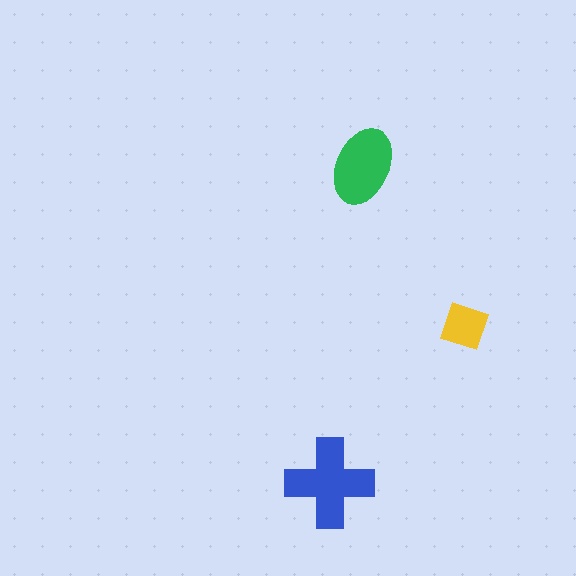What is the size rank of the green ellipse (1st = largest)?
2nd.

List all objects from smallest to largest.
The yellow square, the green ellipse, the blue cross.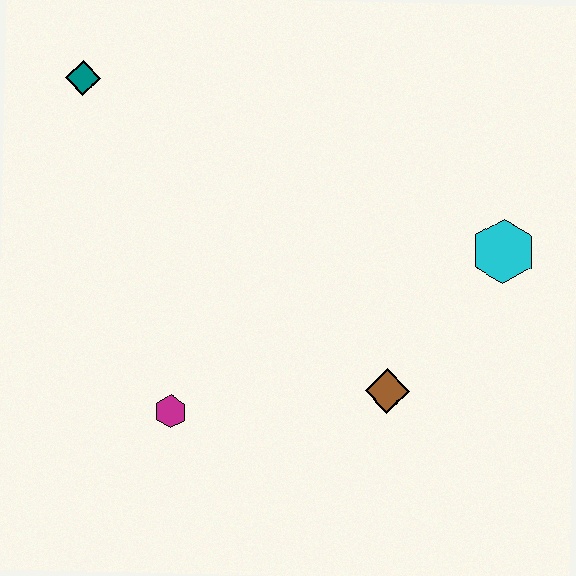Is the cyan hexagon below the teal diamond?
Yes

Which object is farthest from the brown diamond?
The teal diamond is farthest from the brown diamond.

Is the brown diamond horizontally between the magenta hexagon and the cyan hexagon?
Yes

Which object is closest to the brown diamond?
The cyan hexagon is closest to the brown diamond.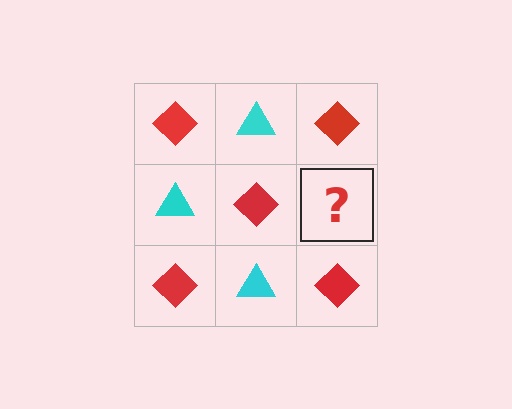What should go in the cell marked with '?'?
The missing cell should contain a cyan triangle.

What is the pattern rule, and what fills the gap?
The rule is that it alternates red diamond and cyan triangle in a checkerboard pattern. The gap should be filled with a cyan triangle.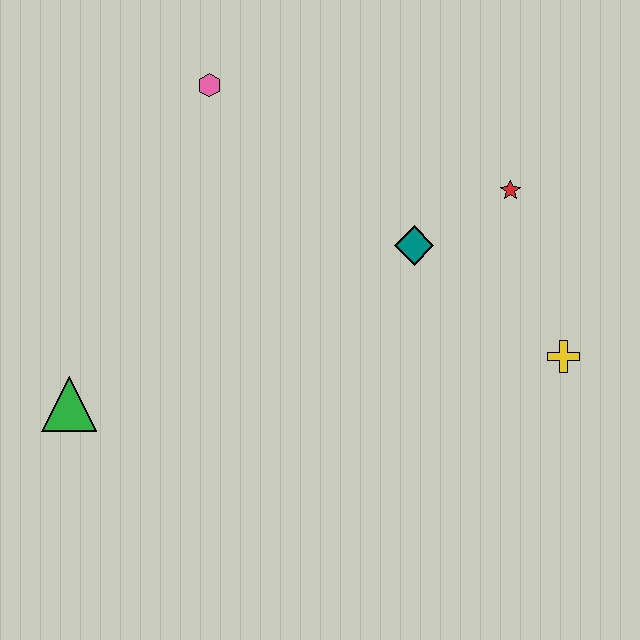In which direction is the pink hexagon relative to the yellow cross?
The pink hexagon is to the left of the yellow cross.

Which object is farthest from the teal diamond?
The green triangle is farthest from the teal diamond.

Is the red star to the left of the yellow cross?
Yes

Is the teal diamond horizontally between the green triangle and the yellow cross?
Yes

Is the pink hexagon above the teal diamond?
Yes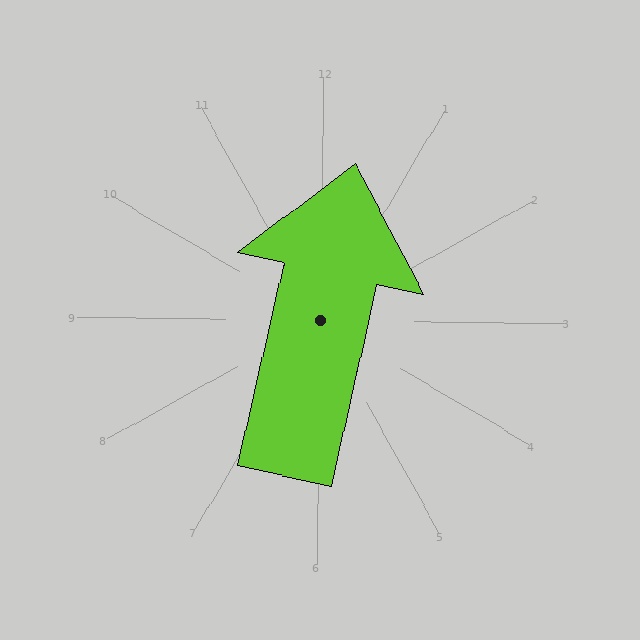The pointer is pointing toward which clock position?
Roughly 12 o'clock.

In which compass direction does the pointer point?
North.